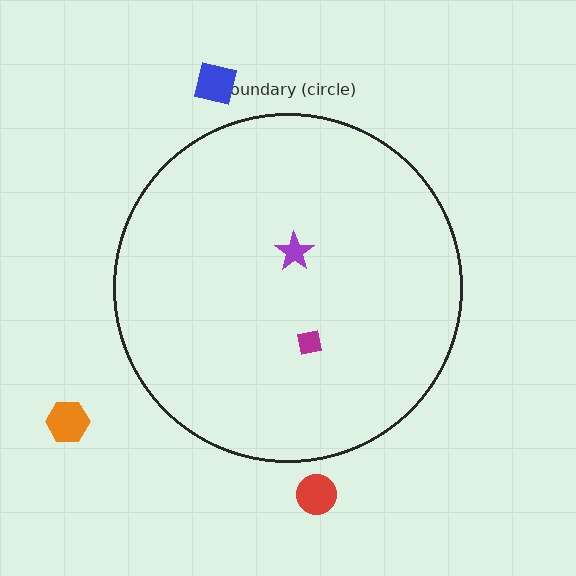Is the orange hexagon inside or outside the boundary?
Outside.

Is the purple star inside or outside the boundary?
Inside.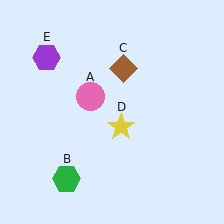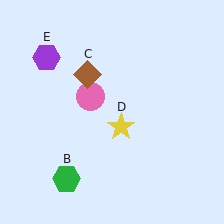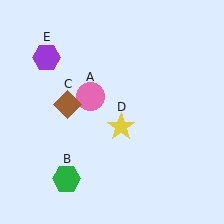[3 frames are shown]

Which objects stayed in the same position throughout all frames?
Pink circle (object A) and green hexagon (object B) and yellow star (object D) and purple hexagon (object E) remained stationary.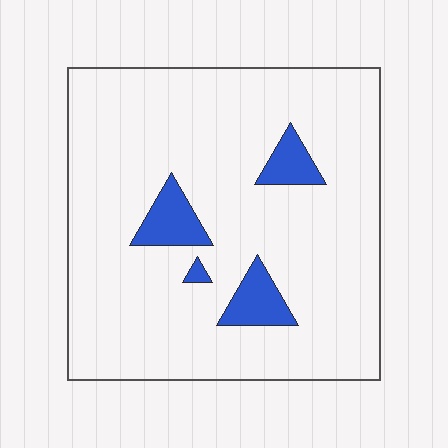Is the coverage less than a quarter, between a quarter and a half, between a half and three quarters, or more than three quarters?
Less than a quarter.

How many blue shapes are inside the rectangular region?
4.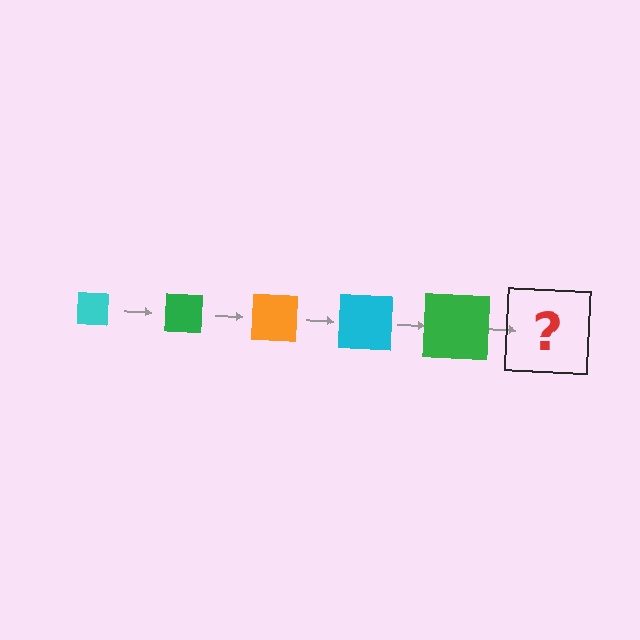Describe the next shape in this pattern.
It should be an orange square, larger than the previous one.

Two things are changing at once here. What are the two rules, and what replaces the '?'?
The two rules are that the square grows larger each step and the color cycles through cyan, green, and orange. The '?' should be an orange square, larger than the previous one.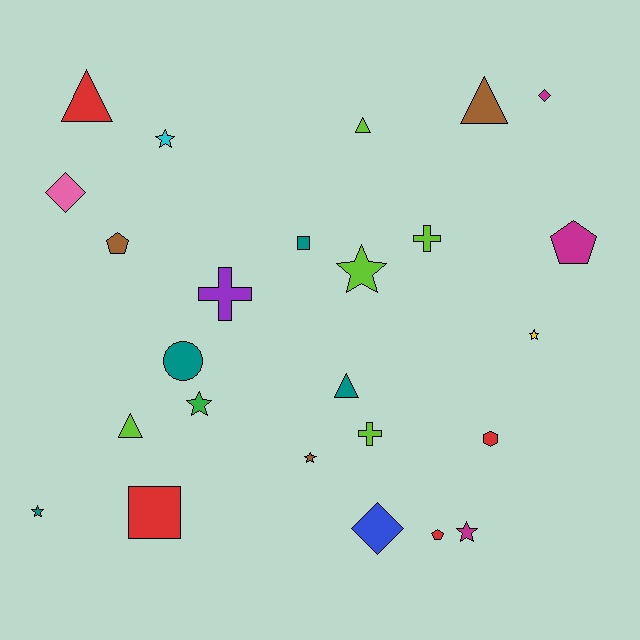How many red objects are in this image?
There are 4 red objects.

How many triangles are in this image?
There are 5 triangles.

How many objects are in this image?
There are 25 objects.